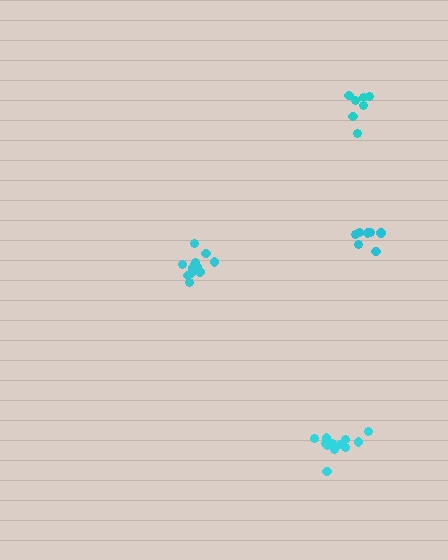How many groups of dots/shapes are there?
There are 4 groups.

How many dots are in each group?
Group 1: 7 dots, Group 2: 12 dots, Group 3: 7 dots, Group 4: 12 dots (38 total).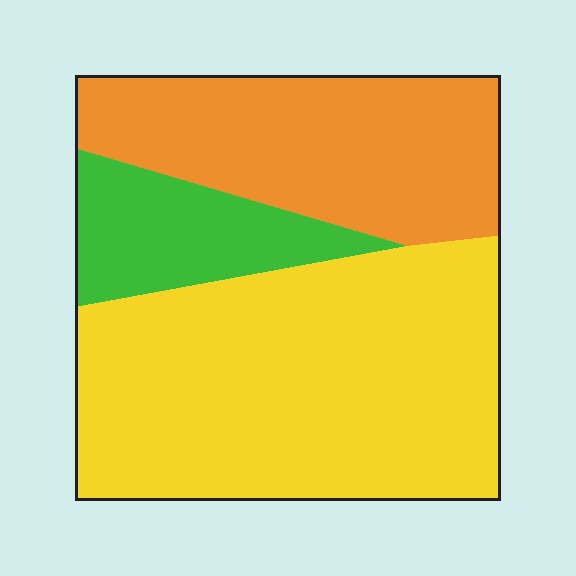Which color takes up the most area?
Yellow, at roughly 55%.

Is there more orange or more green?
Orange.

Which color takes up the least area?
Green, at roughly 15%.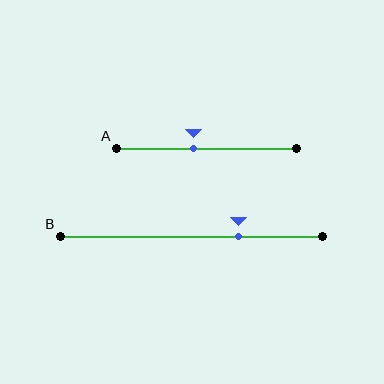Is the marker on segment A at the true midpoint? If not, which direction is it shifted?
No, the marker on segment A is shifted to the left by about 7% of the segment length.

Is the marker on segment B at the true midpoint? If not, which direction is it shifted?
No, the marker on segment B is shifted to the right by about 18% of the segment length.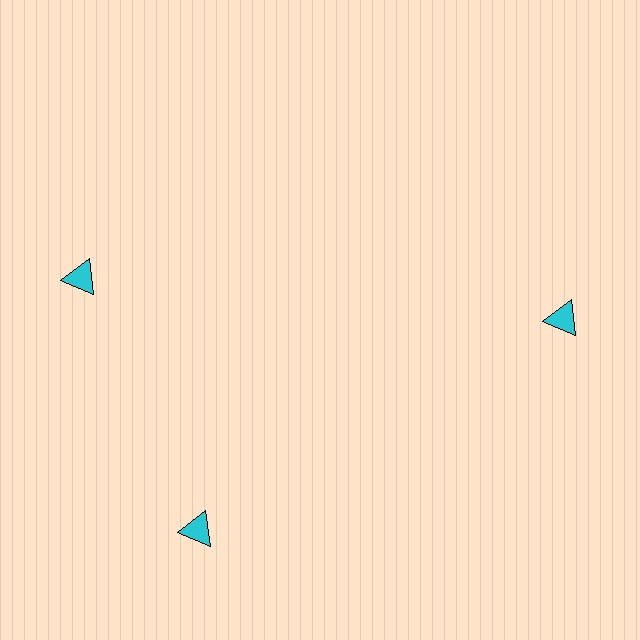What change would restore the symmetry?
The symmetry would be restored by rotating it back into even spacing with its neighbors so that all 3 triangles sit at equal angles and equal distance from the center.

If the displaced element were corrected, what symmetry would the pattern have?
It would have 3-fold rotational symmetry — the pattern would map onto itself every 120 degrees.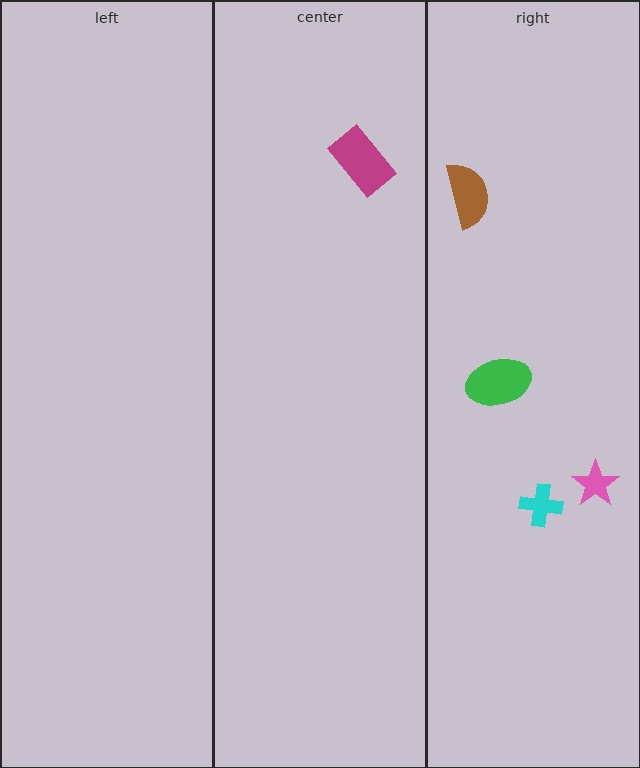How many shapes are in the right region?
4.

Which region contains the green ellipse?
The right region.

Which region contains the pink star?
The right region.